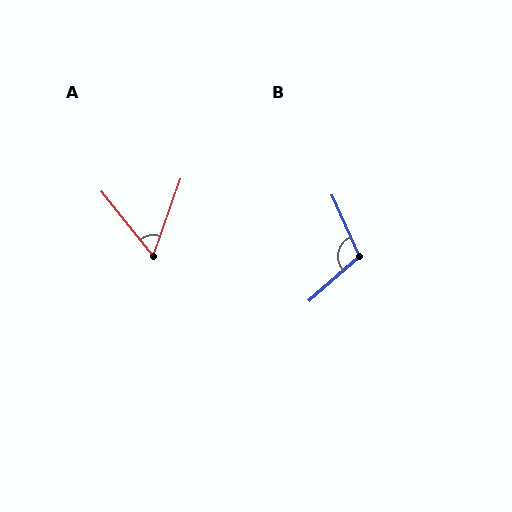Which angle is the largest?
B, at approximately 107 degrees.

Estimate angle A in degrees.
Approximately 58 degrees.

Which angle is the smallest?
A, at approximately 58 degrees.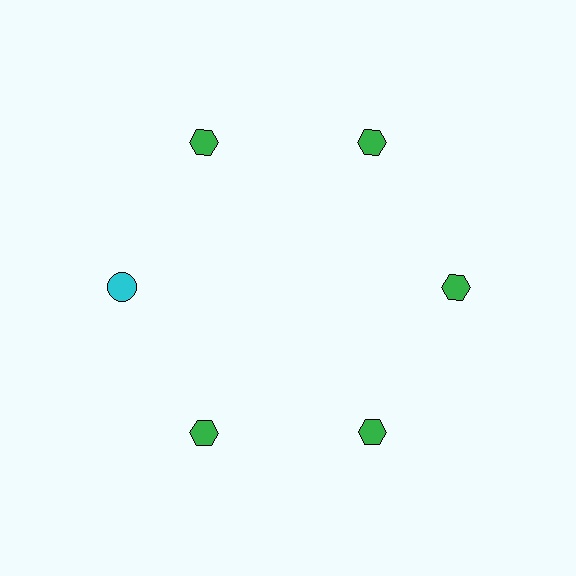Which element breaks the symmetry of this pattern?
The cyan circle at roughly the 9 o'clock position breaks the symmetry. All other shapes are green hexagons.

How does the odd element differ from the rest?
It differs in both color (cyan instead of green) and shape (circle instead of hexagon).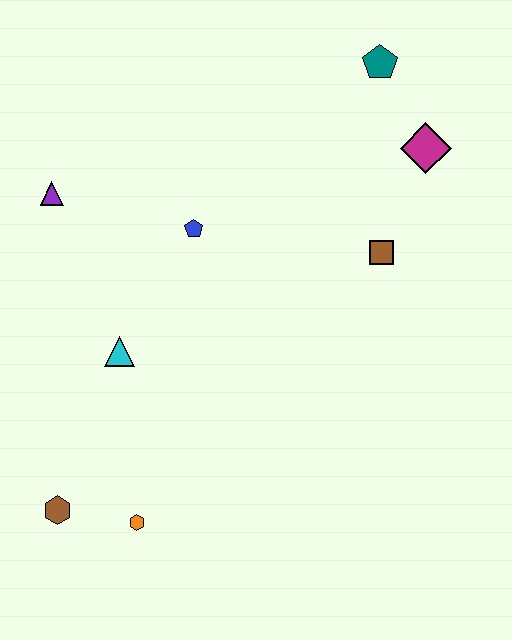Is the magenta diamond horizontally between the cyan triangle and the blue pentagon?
No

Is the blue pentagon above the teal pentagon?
No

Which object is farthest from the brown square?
The brown hexagon is farthest from the brown square.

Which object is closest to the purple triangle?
The blue pentagon is closest to the purple triangle.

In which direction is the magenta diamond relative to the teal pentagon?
The magenta diamond is below the teal pentagon.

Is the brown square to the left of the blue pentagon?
No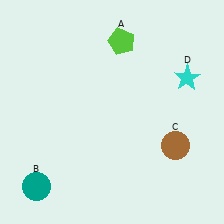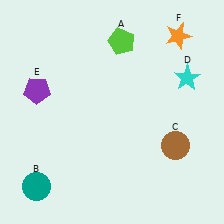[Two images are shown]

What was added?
A purple pentagon (E), an orange star (F) were added in Image 2.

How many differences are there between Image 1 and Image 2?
There are 2 differences between the two images.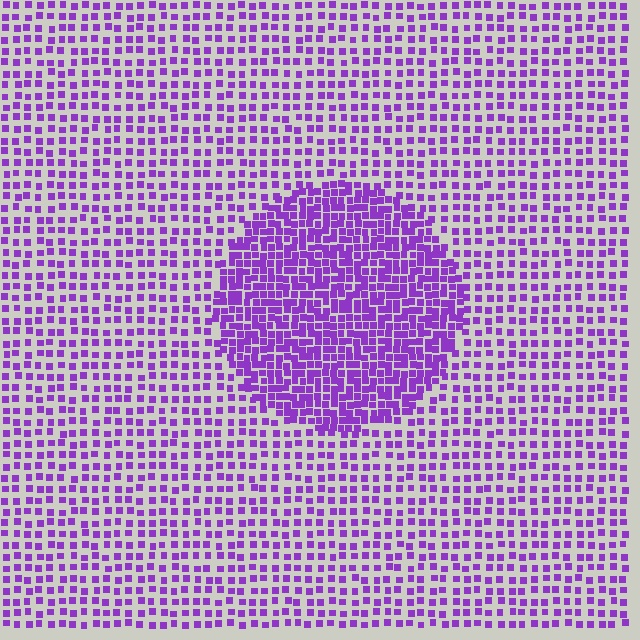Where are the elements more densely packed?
The elements are more densely packed inside the circle boundary.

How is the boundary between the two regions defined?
The boundary is defined by a change in element density (approximately 2.0x ratio). All elements are the same color, size, and shape.